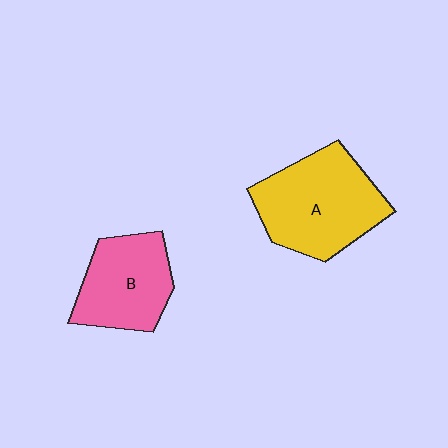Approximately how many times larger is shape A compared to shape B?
Approximately 1.3 times.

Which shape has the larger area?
Shape A (yellow).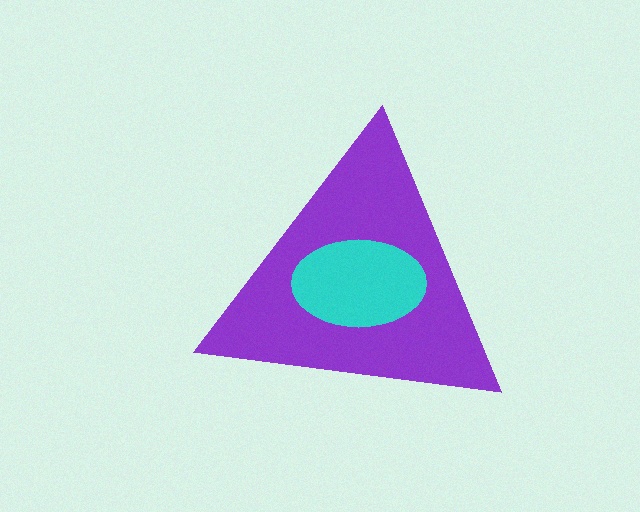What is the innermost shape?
The cyan ellipse.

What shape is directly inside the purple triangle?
The cyan ellipse.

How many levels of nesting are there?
2.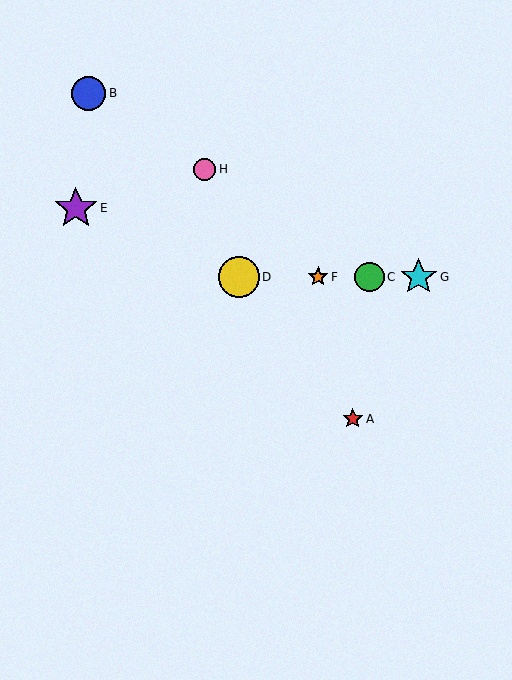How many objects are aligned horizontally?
4 objects (C, D, F, G) are aligned horizontally.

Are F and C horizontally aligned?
Yes, both are at y≈277.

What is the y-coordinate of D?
Object D is at y≈277.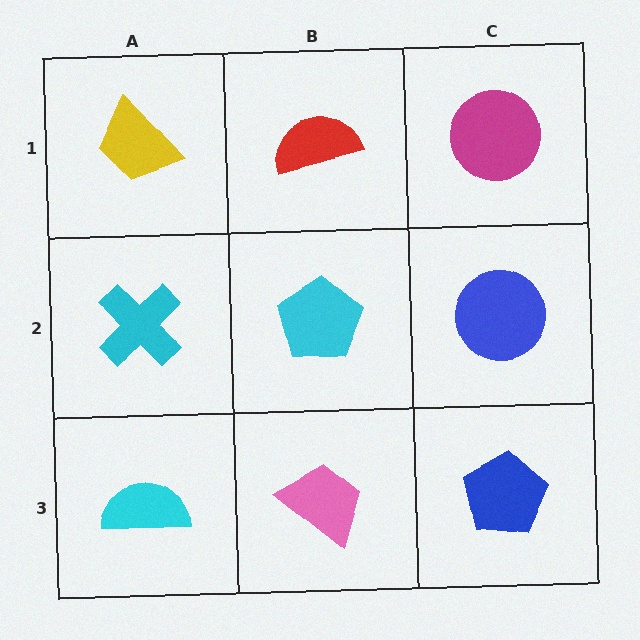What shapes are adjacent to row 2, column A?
A yellow trapezoid (row 1, column A), a cyan semicircle (row 3, column A), a cyan pentagon (row 2, column B).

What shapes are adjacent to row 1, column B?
A cyan pentagon (row 2, column B), a yellow trapezoid (row 1, column A), a magenta circle (row 1, column C).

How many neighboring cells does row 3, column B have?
3.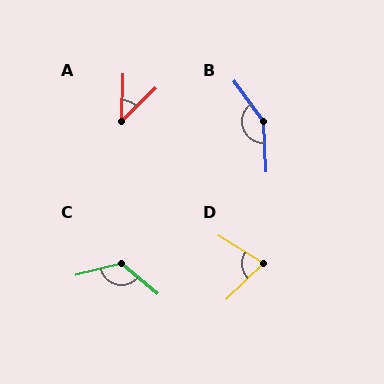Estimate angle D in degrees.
Approximately 76 degrees.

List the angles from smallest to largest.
A (44°), D (76°), C (125°), B (147°).